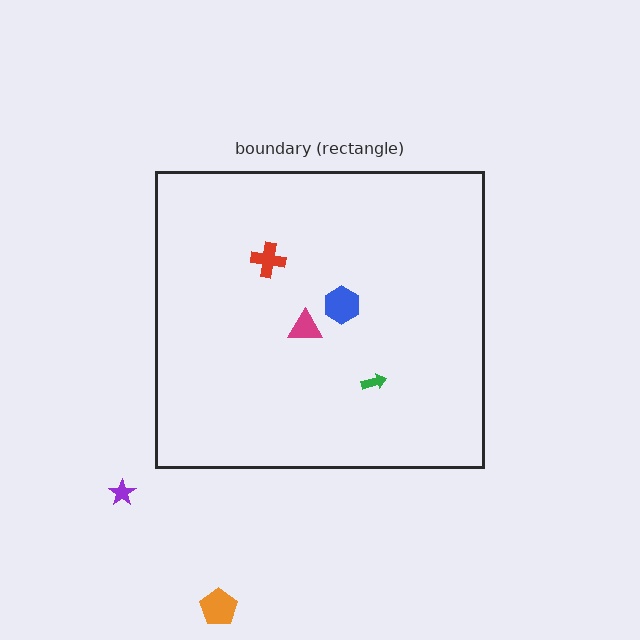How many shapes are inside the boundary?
4 inside, 2 outside.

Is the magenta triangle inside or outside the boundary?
Inside.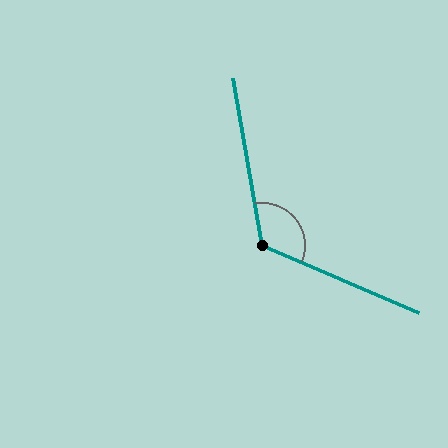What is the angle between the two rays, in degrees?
Approximately 123 degrees.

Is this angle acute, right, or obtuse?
It is obtuse.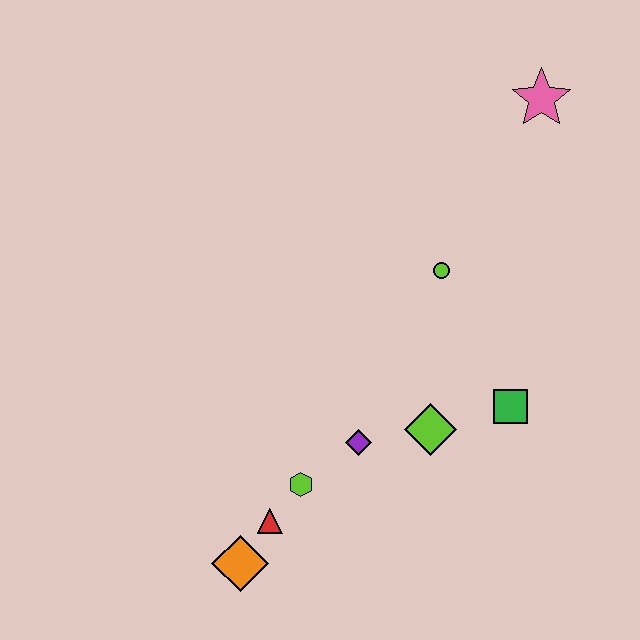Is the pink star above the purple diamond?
Yes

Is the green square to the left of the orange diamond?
No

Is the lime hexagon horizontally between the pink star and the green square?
No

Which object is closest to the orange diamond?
The red triangle is closest to the orange diamond.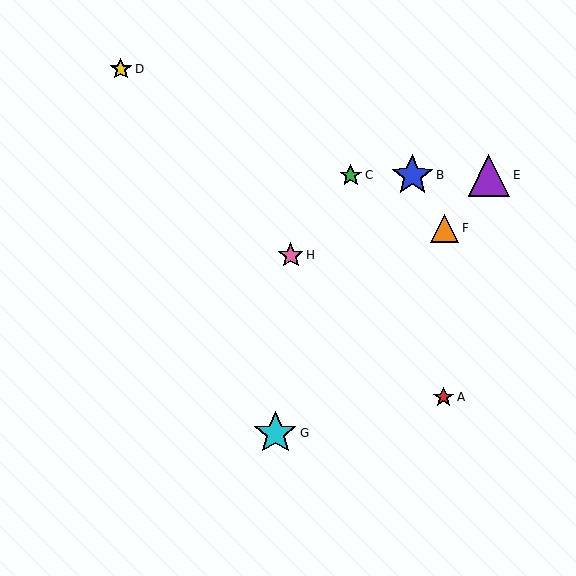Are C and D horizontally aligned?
No, C is at y≈175 and D is at y≈69.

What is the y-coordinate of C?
Object C is at y≈175.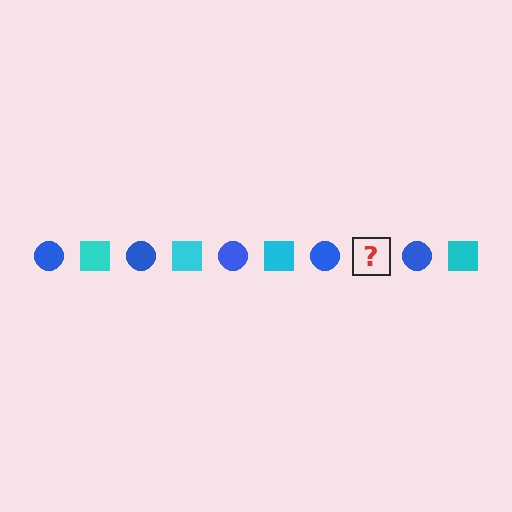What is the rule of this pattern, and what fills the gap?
The rule is that the pattern alternates between blue circle and cyan square. The gap should be filled with a cyan square.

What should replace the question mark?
The question mark should be replaced with a cyan square.